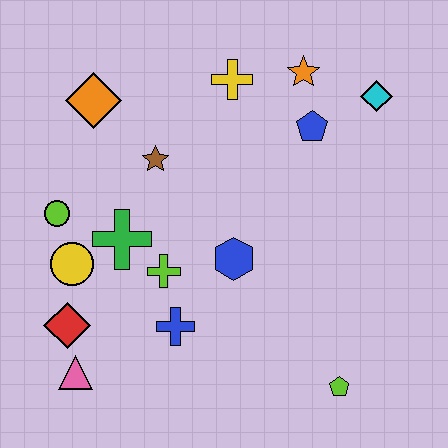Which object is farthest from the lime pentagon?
The orange diamond is farthest from the lime pentagon.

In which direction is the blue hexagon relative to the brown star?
The blue hexagon is below the brown star.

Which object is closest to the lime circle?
The yellow circle is closest to the lime circle.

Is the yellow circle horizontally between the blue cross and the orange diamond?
No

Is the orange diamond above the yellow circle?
Yes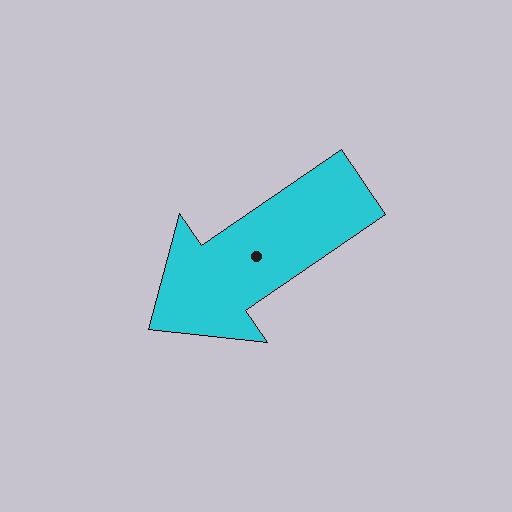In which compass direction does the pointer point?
Southwest.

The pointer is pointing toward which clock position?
Roughly 8 o'clock.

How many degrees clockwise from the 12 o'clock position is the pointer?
Approximately 236 degrees.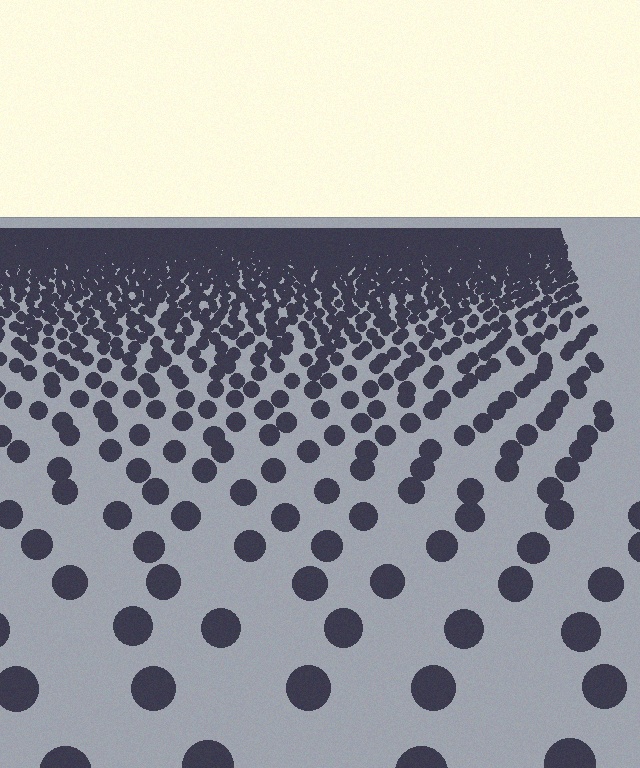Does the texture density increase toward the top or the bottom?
Density increases toward the top.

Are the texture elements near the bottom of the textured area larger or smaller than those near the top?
Larger. Near the bottom, elements are closer to the viewer and appear at a bigger on-screen size.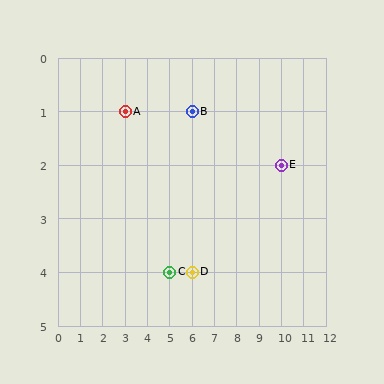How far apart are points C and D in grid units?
Points C and D are 1 column apart.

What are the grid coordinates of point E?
Point E is at grid coordinates (10, 2).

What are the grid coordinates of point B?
Point B is at grid coordinates (6, 1).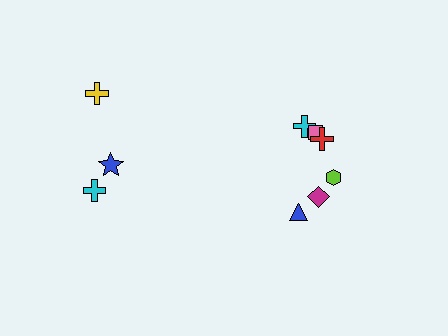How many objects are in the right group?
There are 6 objects.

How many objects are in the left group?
There are 3 objects.